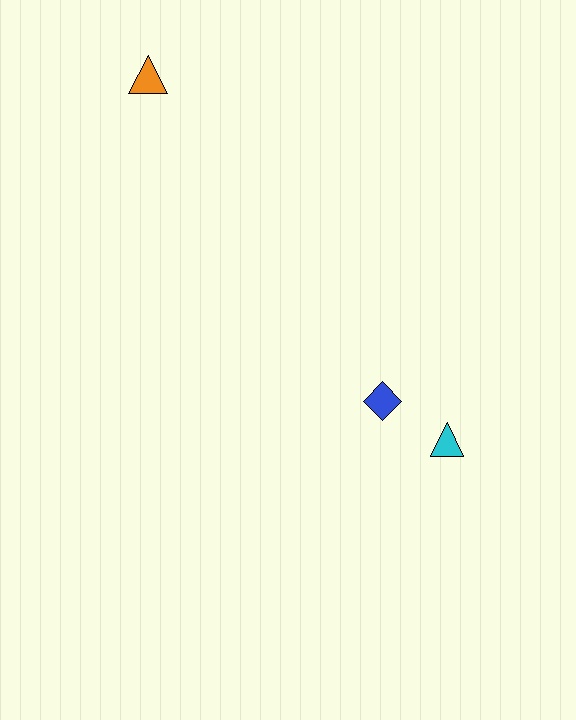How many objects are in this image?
There are 3 objects.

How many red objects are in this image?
There are no red objects.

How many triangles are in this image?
There are 2 triangles.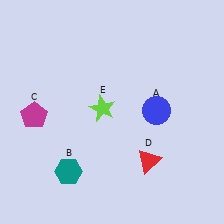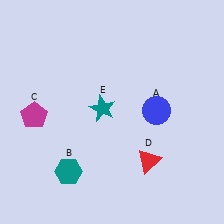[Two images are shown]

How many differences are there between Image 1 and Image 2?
There is 1 difference between the two images.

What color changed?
The star (E) changed from lime in Image 1 to teal in Image 2.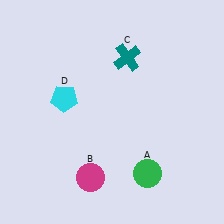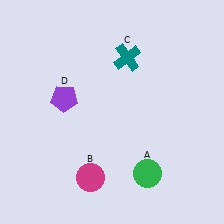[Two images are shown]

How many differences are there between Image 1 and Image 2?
There is 1 difference between the two images.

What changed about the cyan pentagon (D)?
In Image 1, D is cyan. In Image 2, it changed to purple.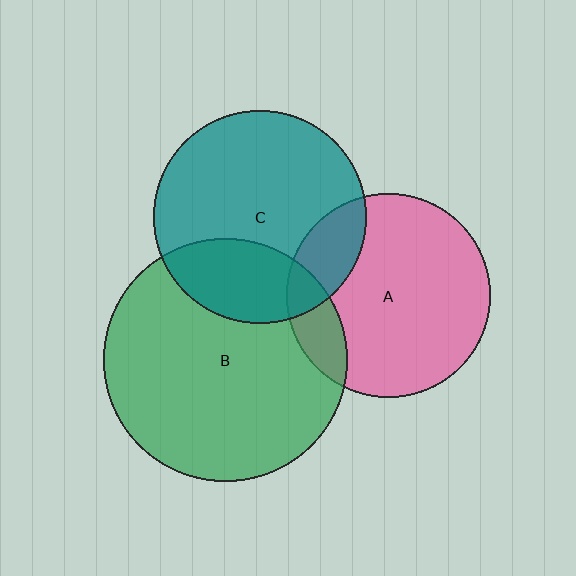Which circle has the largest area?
Circle B (green).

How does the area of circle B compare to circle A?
Approximately 1.4 times.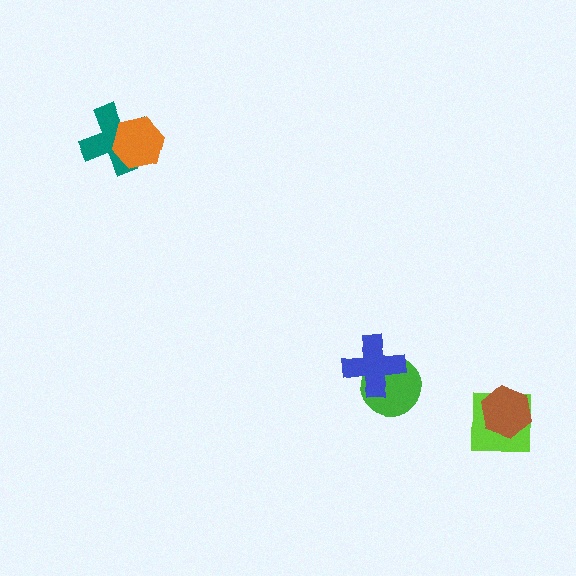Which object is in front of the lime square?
The brown hexagon is in front of the lime square.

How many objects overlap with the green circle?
1 object overlaps with the green circle.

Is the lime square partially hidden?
Yes, it is partially covered by another shape.